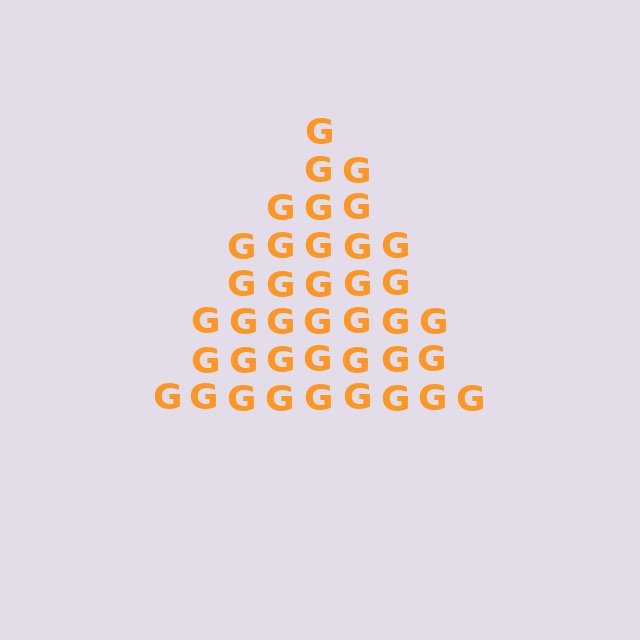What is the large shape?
The large shape is a triangle.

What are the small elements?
The small elements are letter G's.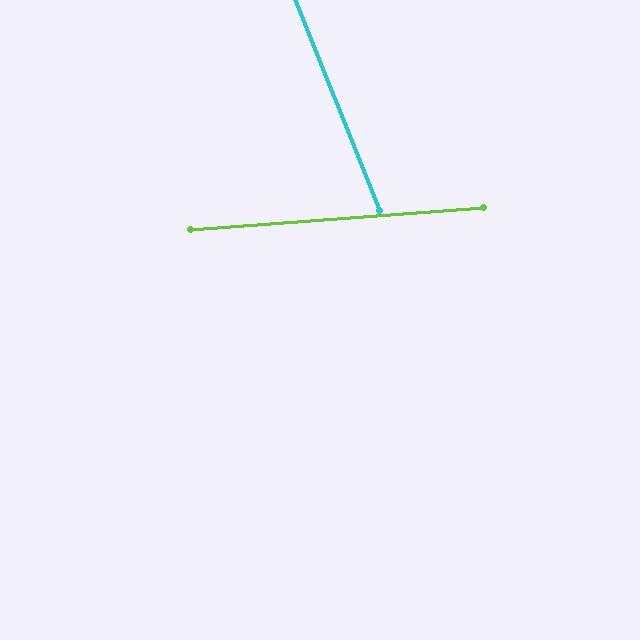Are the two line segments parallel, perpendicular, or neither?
Neither parallel nor perpendicular — they differ by about 72°.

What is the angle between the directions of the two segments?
Approximately 72 degrees.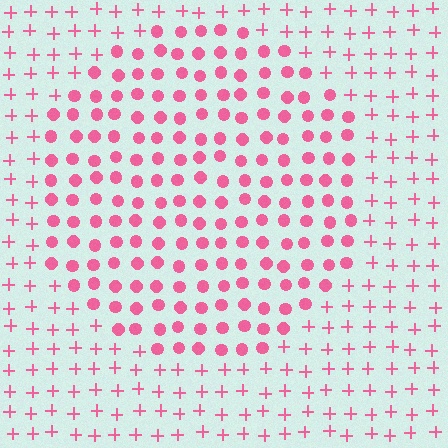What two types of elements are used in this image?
The image uses circles inside the circle region and plus signs outside it.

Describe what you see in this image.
The image is filled with small pink elements arranged in a uniform grid. A circle-shaped region contains circles, while the surrounding area contains plus signs. The boundary is defined purely by the change in element shape.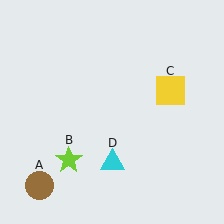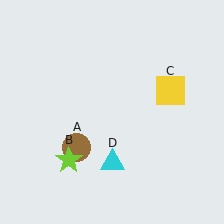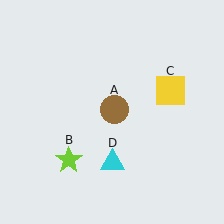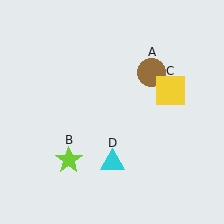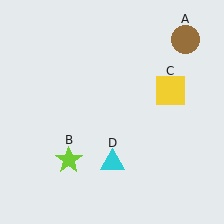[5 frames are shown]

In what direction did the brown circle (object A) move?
The brown circle (object A) moved up and to the right.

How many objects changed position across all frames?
1 object changed position: brown circle (object A).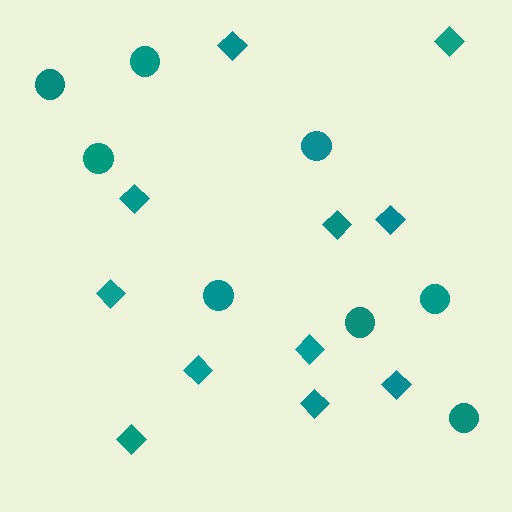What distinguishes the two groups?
There are 2 groups: one group of circles (8) and one group of diamonds (11).